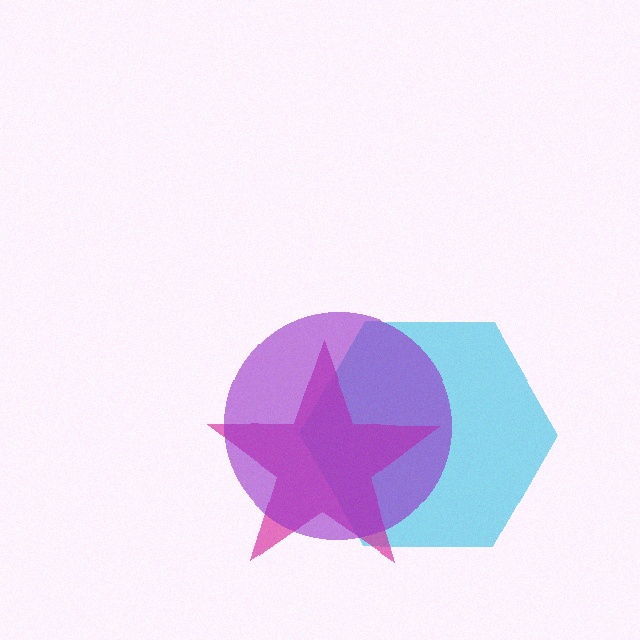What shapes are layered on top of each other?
The layered shapes are: a cyan hexagon, a magenta star, a purple circle.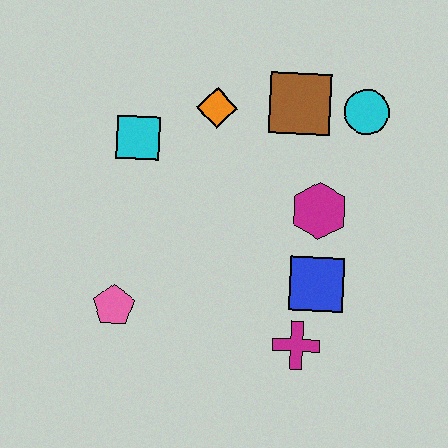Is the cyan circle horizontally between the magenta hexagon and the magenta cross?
No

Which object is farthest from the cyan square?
The magenta cross is farthest from the cyan square.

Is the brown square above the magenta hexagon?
Yes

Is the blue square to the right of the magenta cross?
Yes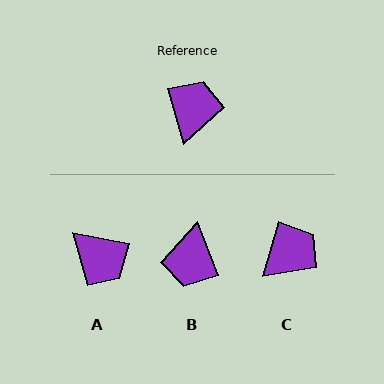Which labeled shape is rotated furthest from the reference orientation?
B, about 174 degrees away.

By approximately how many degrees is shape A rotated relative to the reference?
Approximately 117 degrees clockwise.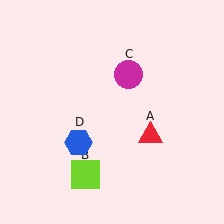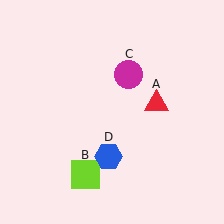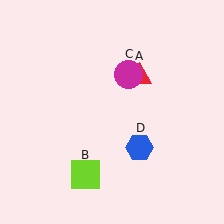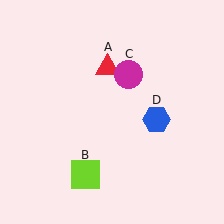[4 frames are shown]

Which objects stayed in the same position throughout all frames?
Lime square (object B) and magenta circle (object C) remained stationary.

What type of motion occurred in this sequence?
The red triangle (object A), blue hexagon (object D) rotated counterclockwise around the center of the scene.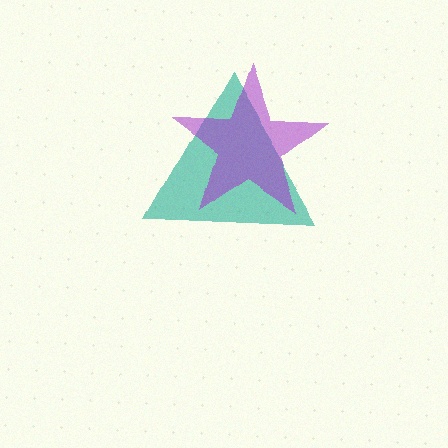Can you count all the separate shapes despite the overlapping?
Yes, there are 2 separate shapes.